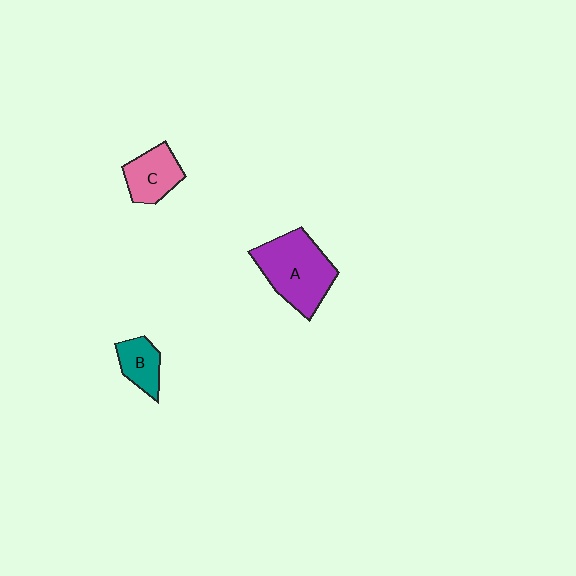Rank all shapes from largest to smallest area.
From largest to smallest: A (purple), C (pink), B (teal).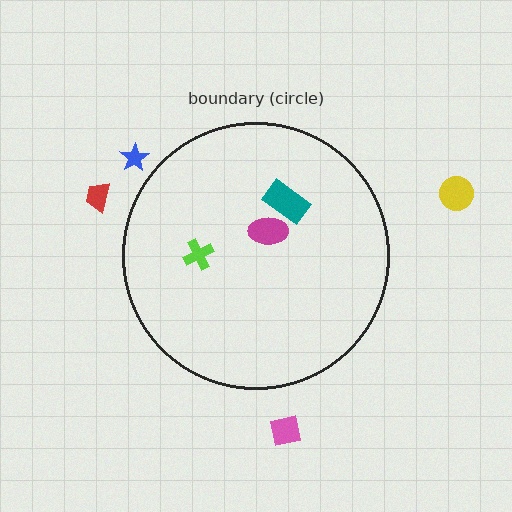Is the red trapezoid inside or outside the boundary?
Outside.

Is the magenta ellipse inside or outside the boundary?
Inside.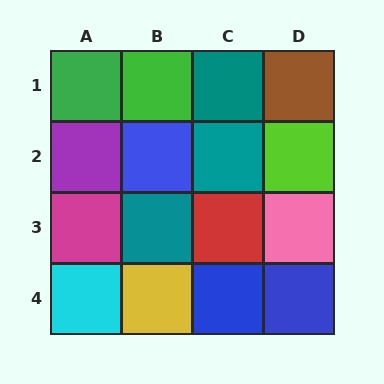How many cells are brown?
1 cell is brown.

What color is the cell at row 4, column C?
Blue.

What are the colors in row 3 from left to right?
Magenta, teal, red, pink.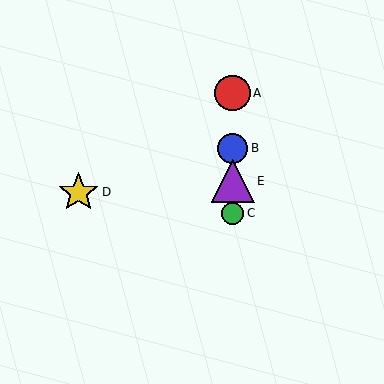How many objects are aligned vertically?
4 objects (A, B, C, E) are aligned vertically.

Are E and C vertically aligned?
Yes, both are at x≈233.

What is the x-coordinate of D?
Object D is at x≈79.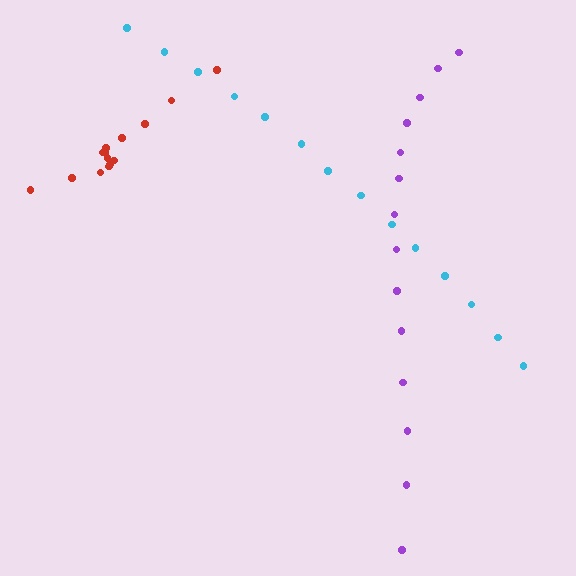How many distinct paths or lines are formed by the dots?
There are 3 distinct paths.